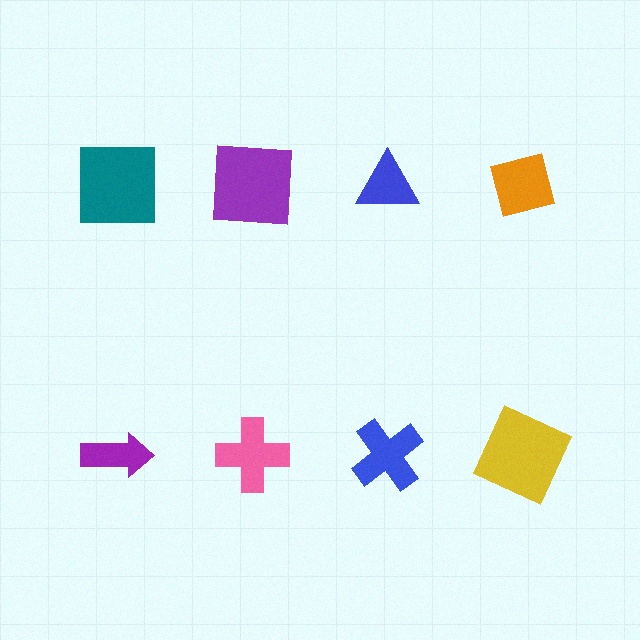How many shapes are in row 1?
4 shapes.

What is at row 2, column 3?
A blue cross.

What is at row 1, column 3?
A blue triangle.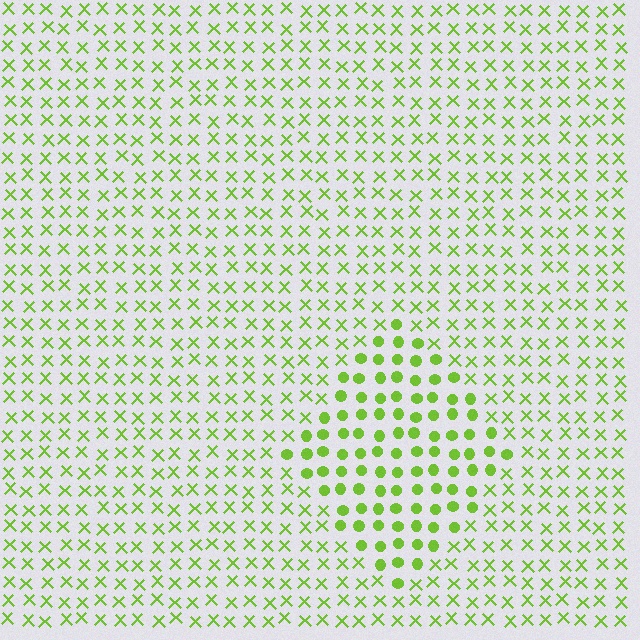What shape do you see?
I see a diamond.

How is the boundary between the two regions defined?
The boundary is defined by a change in element shape: circles inside vs. X marks outside. All elements share the same color and spacing.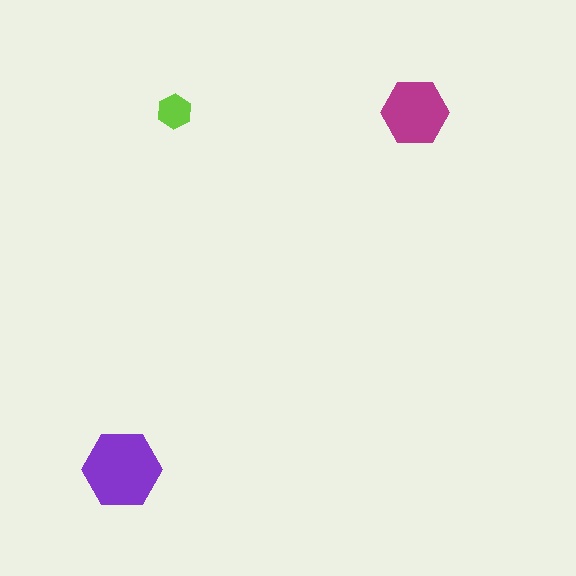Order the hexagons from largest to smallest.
the purple one, the magenta one, the lime one.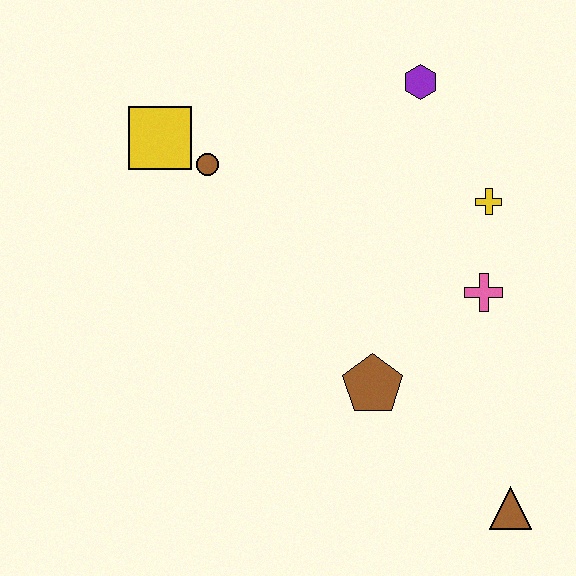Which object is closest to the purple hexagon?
The yellow cross is closest to the purple hexagon.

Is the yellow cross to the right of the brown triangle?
No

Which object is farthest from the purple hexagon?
The brown triangle is farthest from the purple hexagon.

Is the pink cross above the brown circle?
No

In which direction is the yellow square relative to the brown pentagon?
The yellow square is above the brown pentagon.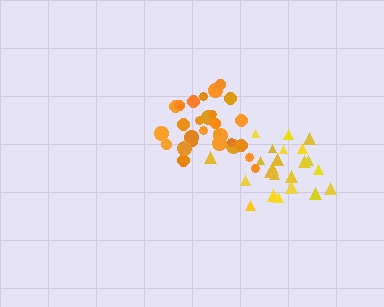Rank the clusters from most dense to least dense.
yellow, orange.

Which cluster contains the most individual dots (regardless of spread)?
Orange (29).